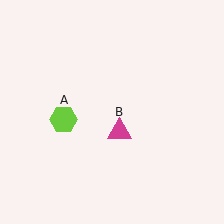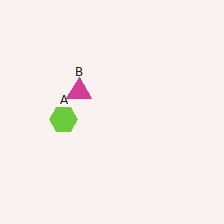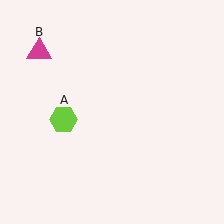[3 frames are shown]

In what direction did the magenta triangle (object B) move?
The magenta triangle (object B) moved up and to the left.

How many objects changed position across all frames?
1 object changed position: magenta triangle (object B).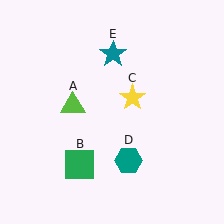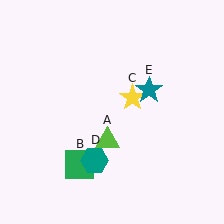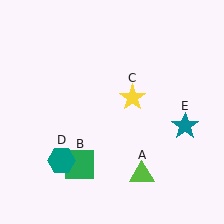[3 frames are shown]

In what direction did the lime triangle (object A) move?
The lime triangle (object A) moved down and to the right.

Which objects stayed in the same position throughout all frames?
Green square (object B) and yellow star (object C) remained stationary.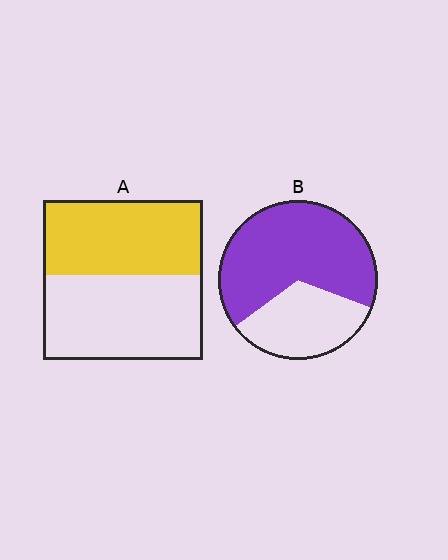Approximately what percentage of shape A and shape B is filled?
A is approximately 45% and B is approximately 65%.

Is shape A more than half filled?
Roughly half.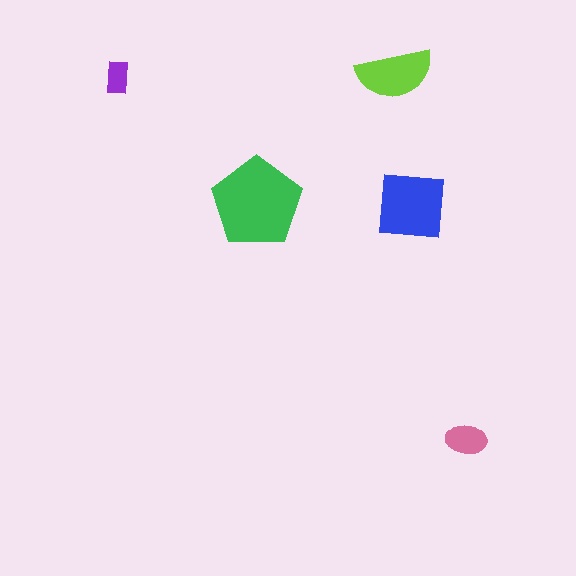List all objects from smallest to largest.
The purple rectangle, the pink ellipse, the lime semicircle, the blue square, the green pentagon.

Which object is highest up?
The lime semicircle is topmost.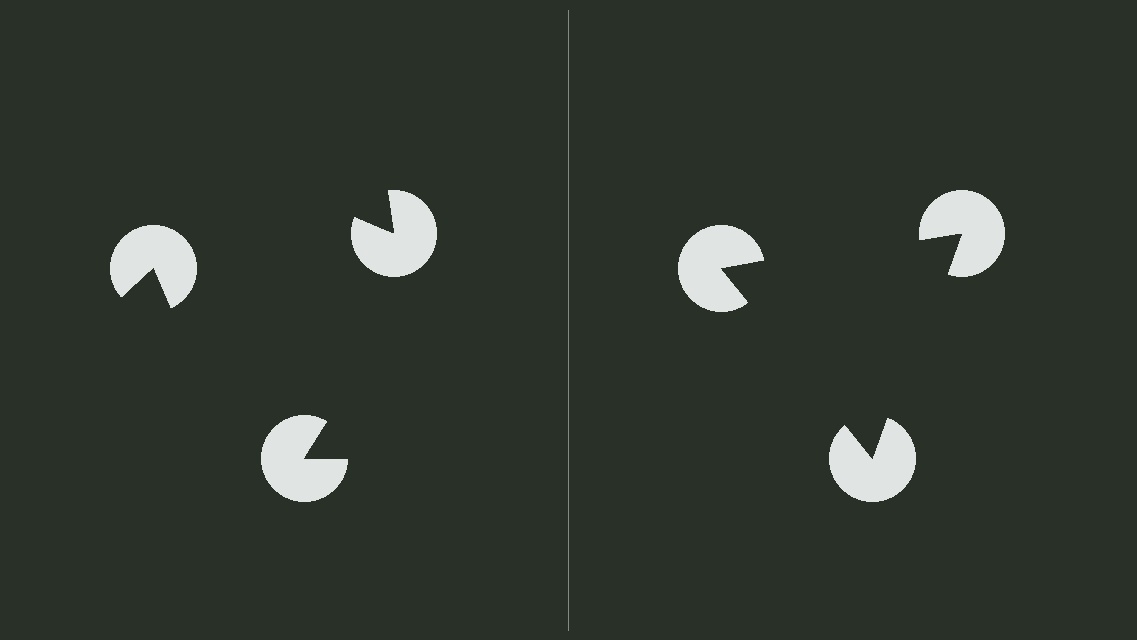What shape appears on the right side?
An illusory triangle.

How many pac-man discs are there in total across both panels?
6 — 3 on each side.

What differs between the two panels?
The pac-man discs are positioned identically on both sides; only the wedge orientations differ. On the right they align to a triangle; on the left they are misaligned.